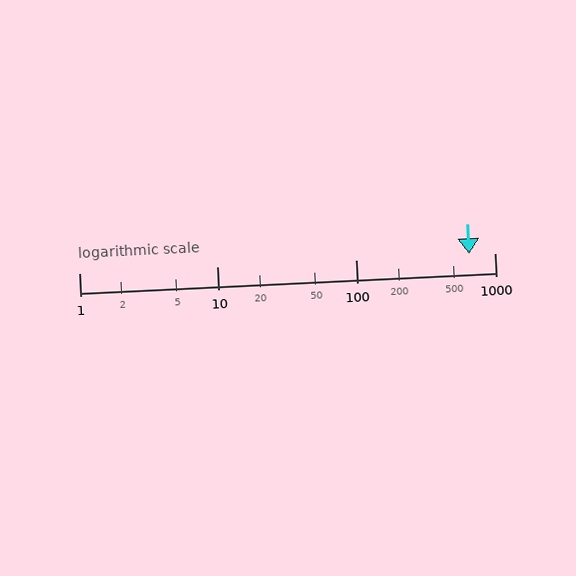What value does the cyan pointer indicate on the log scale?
The pointer indicates approximately 660.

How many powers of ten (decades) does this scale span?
The scale spans 3 decades, from 1 to 1000.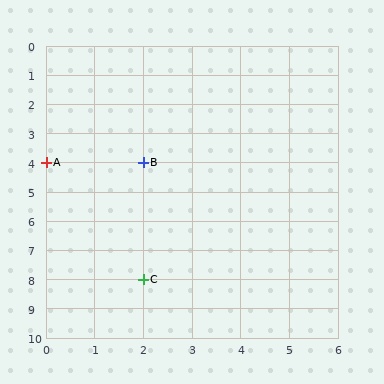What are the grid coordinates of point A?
Point A is at grid coordinates (0, 4).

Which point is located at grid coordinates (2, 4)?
Point B is at (2, 4).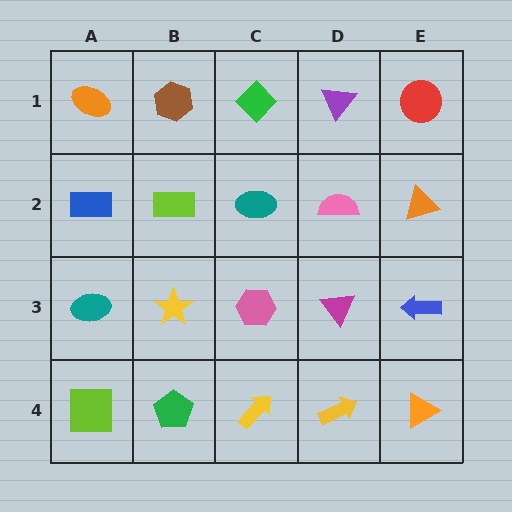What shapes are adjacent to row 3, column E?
An orange triangle (row 2, column E), an orange triangle (row 4, column E), a magenta triangle (row 3, column D).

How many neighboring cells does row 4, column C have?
3.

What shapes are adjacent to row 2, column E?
A red circle (row 1, column E), a blue arrow (row 3, column E), a pink semicircle (row 2, column D).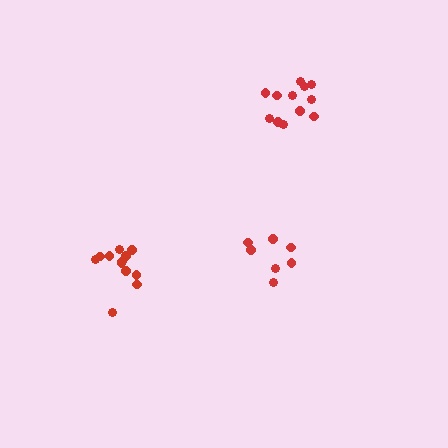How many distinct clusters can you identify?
There are 3 distinct clusters.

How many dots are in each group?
Group 1: 12 dots, Group 2: 12 dots, Group 3: 7 dots (31 total).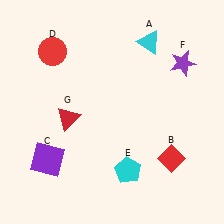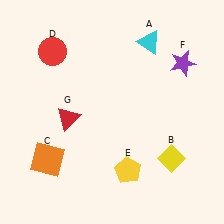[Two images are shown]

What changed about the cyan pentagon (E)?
In Image 1, E is cyan. In Image 2, it changed to yellow.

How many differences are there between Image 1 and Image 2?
There are 3 differences between the two images.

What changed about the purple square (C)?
In Image 1, C is purple. In Image 2, it changed to orange.